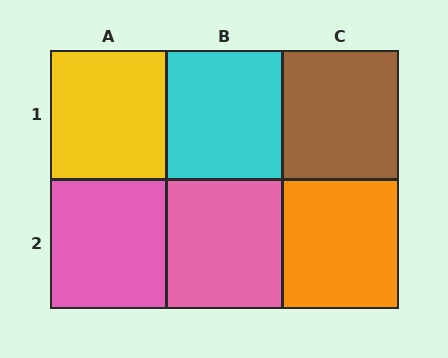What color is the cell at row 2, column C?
Orange.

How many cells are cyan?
1 cell is cyan.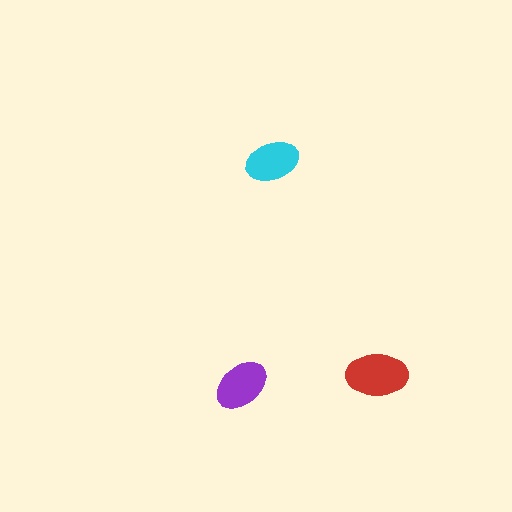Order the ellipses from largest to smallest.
the red one, the purple one, the cyan one.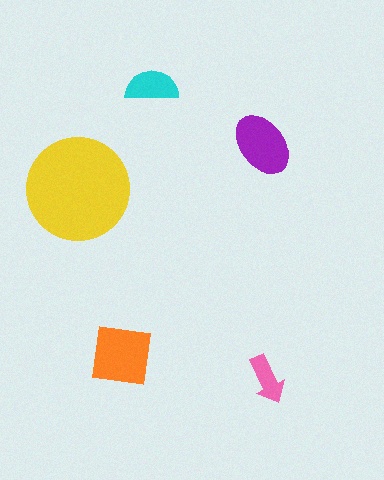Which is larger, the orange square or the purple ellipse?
The orange square.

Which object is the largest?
The yellow circle.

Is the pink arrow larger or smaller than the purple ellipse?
Smaller.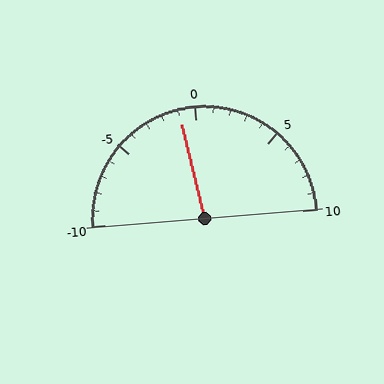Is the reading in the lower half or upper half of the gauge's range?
The reading is in the lower half of the range (-10 to 10).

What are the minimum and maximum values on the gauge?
The gauge ranges from -10 to 10.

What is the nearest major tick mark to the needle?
The nearest major tick mark is 0.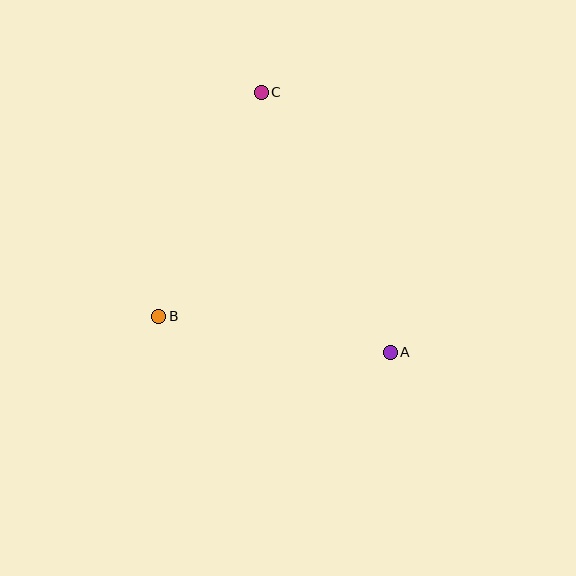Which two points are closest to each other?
Points A and B are closest to each other.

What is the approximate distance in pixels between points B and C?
The distance between B and C is approximately 247 pixels.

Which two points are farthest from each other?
Points A and C are farthest from each other.